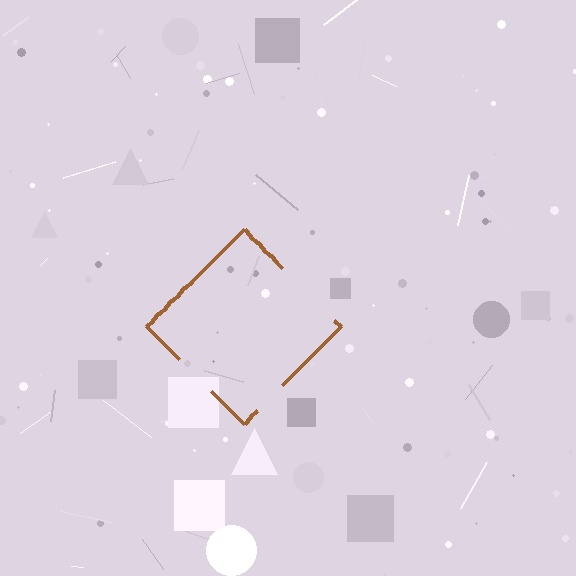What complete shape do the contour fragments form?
The contour fragments form a diamond.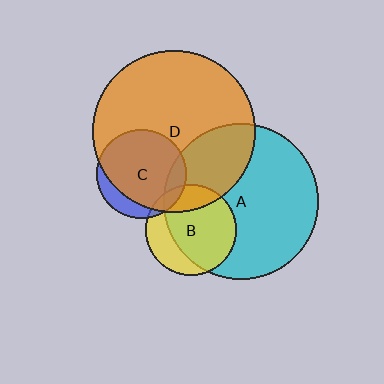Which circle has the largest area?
Circle D (orange).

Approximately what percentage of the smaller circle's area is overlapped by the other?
Approximately 20%.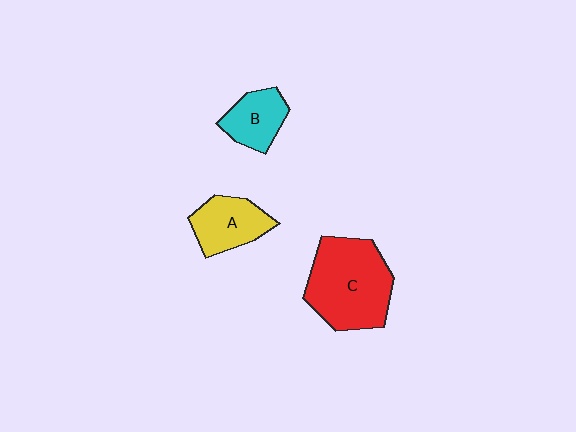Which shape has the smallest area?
Shape B (cyan).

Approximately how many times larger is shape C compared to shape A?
Approximately 1.9 times.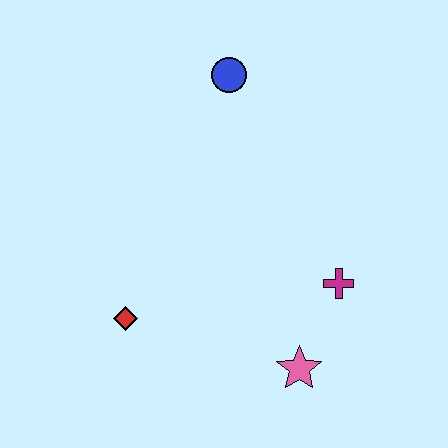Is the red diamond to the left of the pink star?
Yes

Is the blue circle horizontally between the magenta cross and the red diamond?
Yes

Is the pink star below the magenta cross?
Yes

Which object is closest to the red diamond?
The pink star is closest to the red diamond.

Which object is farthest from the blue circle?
The pink star is farthest from the blue circle.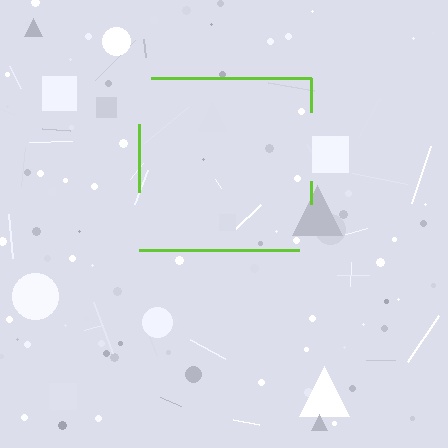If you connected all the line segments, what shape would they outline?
They would outline a square.